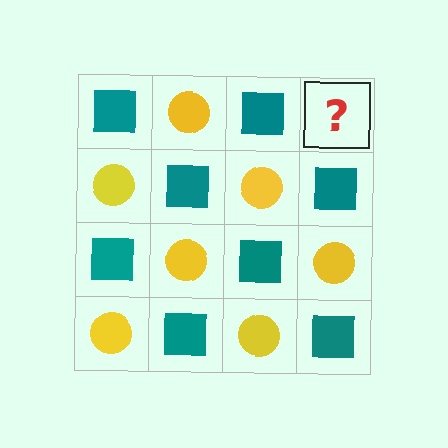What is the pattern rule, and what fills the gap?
The rule is that it alternates teal square and yellow circle in a checkerboard pattern. The gap should be filled with a yellow circle.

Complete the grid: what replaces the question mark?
The question mark should be replaced with a yellow circle.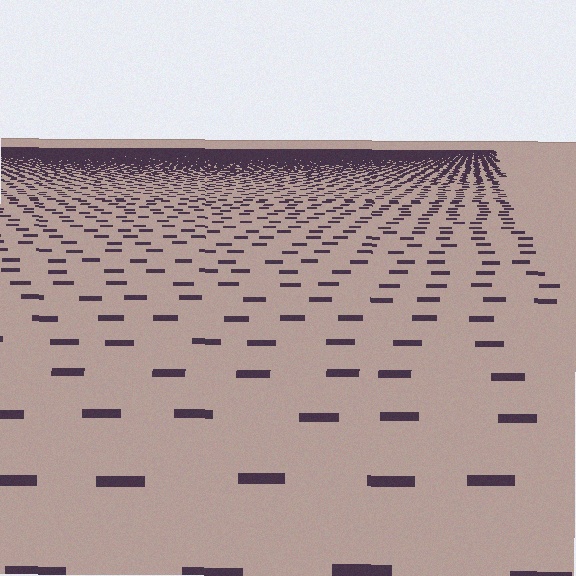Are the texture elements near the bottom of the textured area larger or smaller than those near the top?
Larger. Near the bottom, elements are closer to the viewer and appear at a bigger on-screen size.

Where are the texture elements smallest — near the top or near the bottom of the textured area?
Near the top.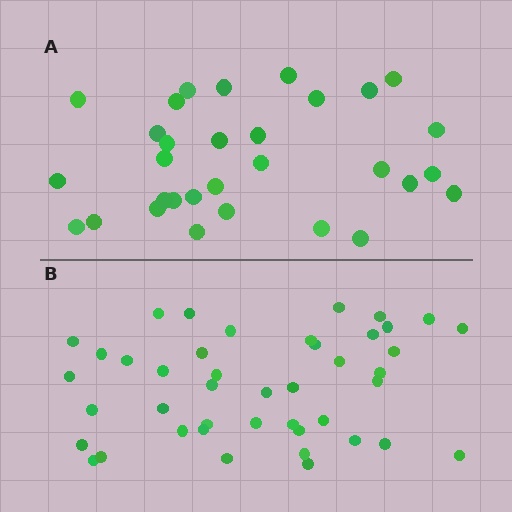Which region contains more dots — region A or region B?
Region B (the bottom region) has more dots.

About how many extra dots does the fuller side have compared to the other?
Region B has roughly 12 or so more dots than region A.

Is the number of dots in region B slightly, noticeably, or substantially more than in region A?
Region B has noticeably more, but not dramatically so. The ratio is roughly 1.4 to 1.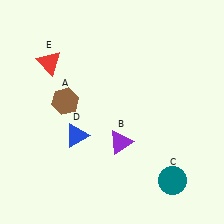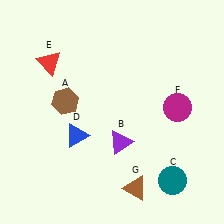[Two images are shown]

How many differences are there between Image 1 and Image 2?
There are 2 differences between the two images.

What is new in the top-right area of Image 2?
A magenta circle (F) was added in the top-right area of Image 2.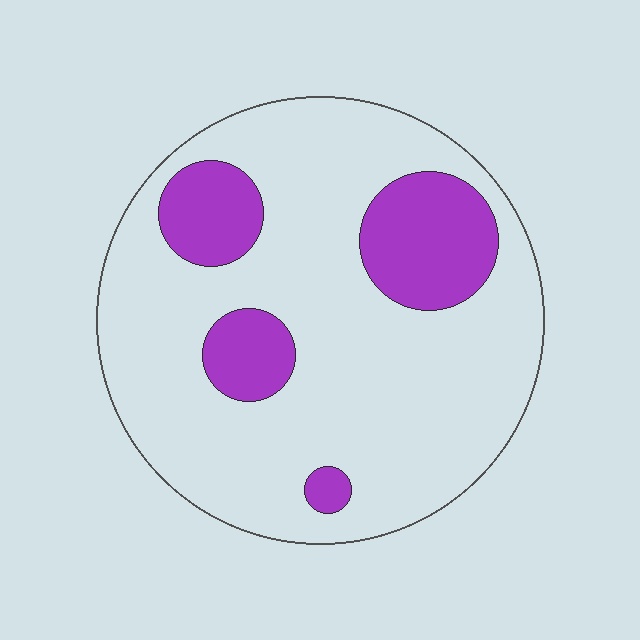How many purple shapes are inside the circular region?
4.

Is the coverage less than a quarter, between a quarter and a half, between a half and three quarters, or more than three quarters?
Less than a quarter.